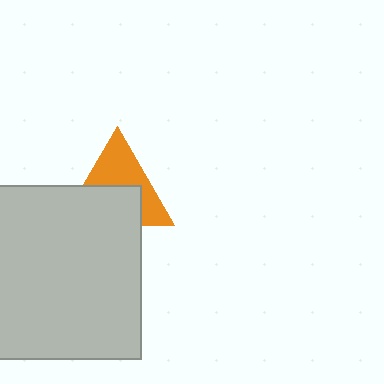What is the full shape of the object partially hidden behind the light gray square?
The partially hidden object is an orange triangle.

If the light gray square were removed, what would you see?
You would see the complete orange triangle.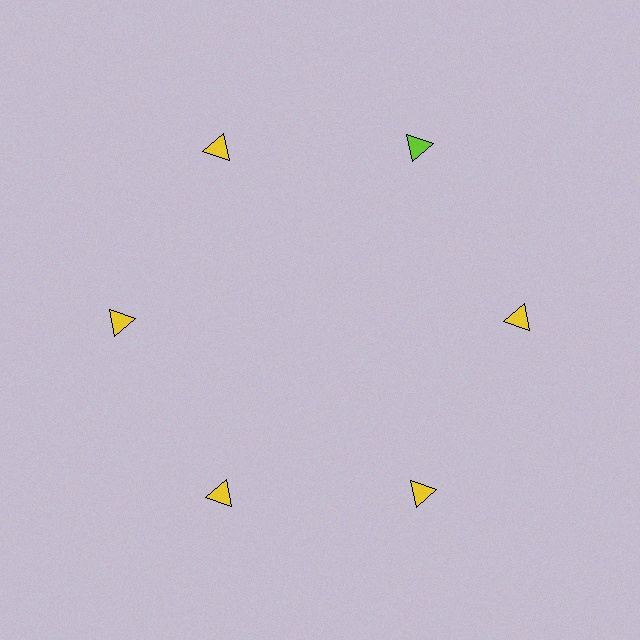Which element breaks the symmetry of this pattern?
The lime triangle at roughly the 1 o'clock position breaks the symmetry. All other shapes are yellow triangles.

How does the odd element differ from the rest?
It has a different color: lime instead of yellow.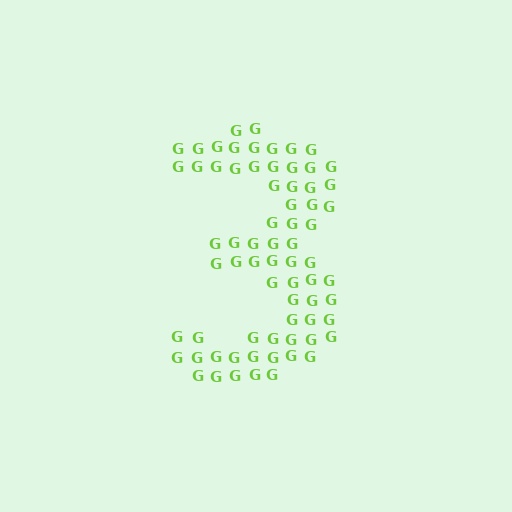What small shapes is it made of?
It is made of small letter G's.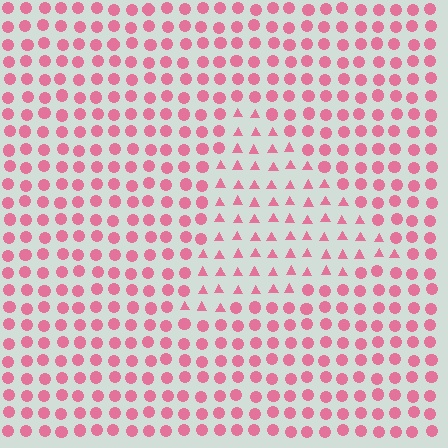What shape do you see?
I see a triangle.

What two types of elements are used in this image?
The image uses triangles inside the triangle region and circles outside it.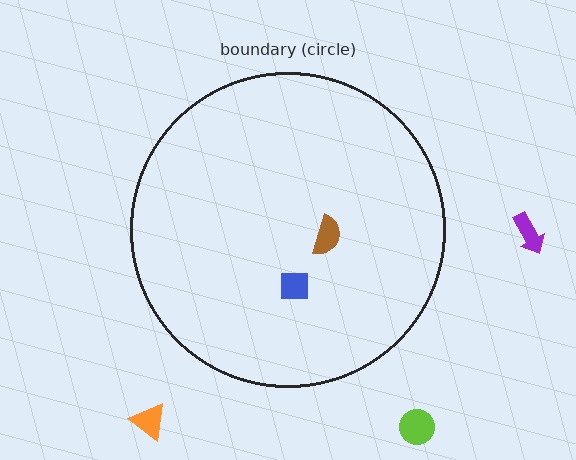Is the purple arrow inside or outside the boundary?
Outside.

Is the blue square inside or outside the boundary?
Inside.